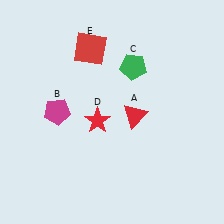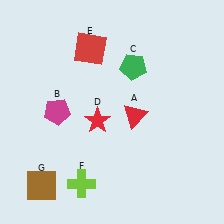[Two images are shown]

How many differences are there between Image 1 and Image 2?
There are 2 differences between the two images.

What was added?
A lime cross (F), a brown square (G) were added in Image 2.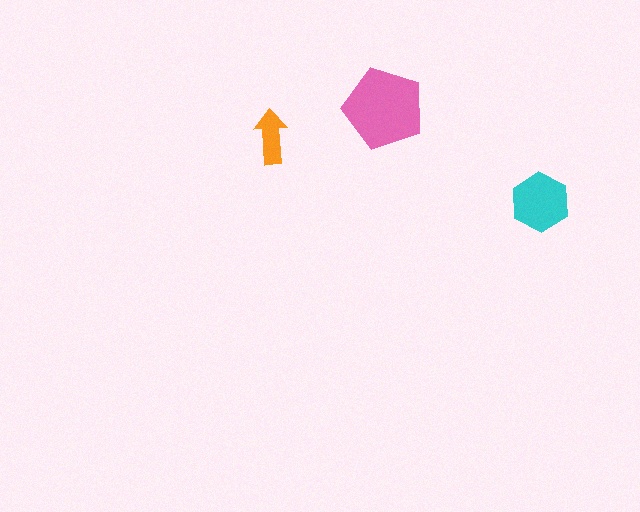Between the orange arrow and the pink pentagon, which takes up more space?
The pink pentagon.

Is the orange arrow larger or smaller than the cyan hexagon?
Smaller.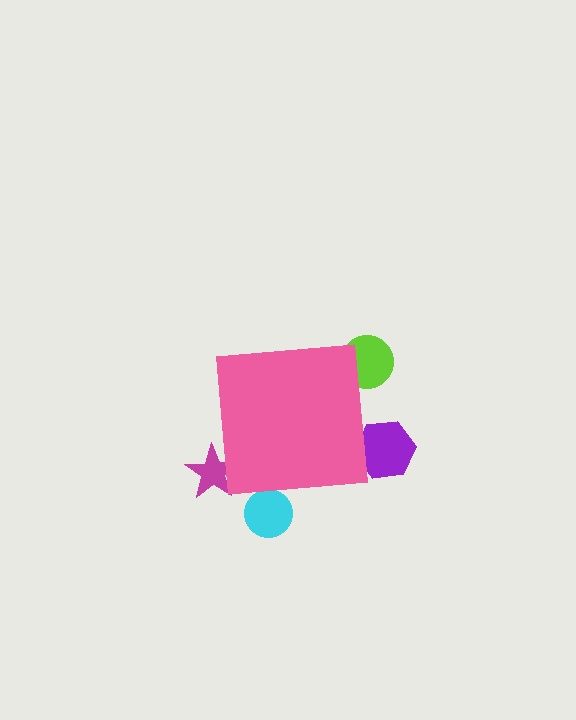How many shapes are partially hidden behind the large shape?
4 shapes are partially hidden.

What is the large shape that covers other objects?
A pink square.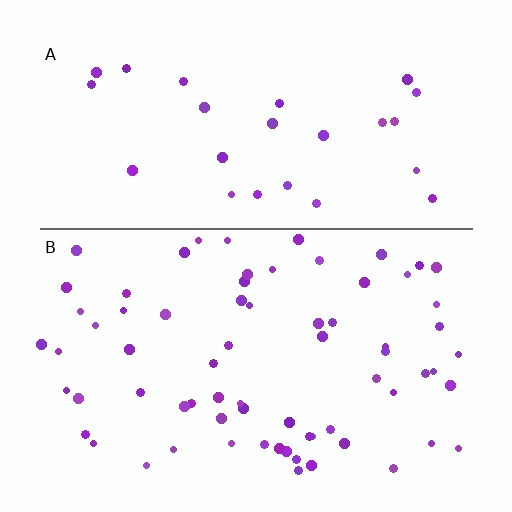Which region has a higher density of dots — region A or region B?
B (the bottom).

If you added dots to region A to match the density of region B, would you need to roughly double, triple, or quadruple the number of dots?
Approximately triple.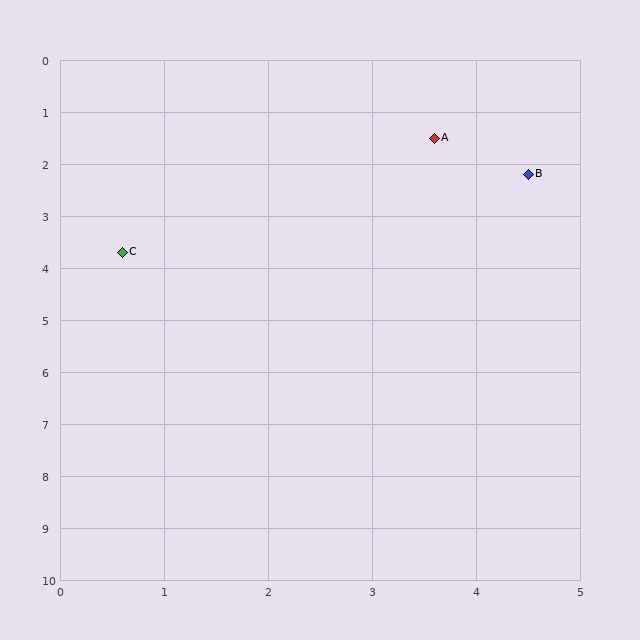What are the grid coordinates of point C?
Point C is at approximately (0.6, 3.7).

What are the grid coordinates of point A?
Point A is at approximately (3.6, 1.5).